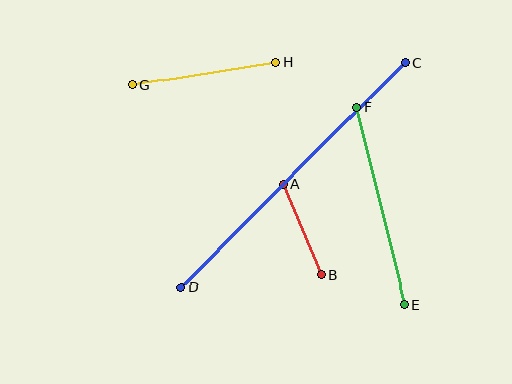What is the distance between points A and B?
The distance is approximately 98 pixels.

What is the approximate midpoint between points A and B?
The midpoint is at approximately (302, 230) pixels.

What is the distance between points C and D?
The distance is approximately 317 pixels.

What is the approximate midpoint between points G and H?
The midpoint is at approximately (204, 74) pixels.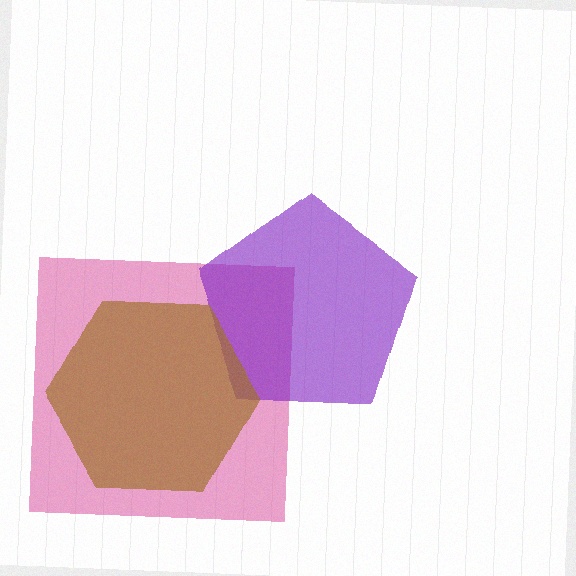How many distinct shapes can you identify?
There are 3 distinct shapes: a pink square, a purple pentagon, a brown hexagon.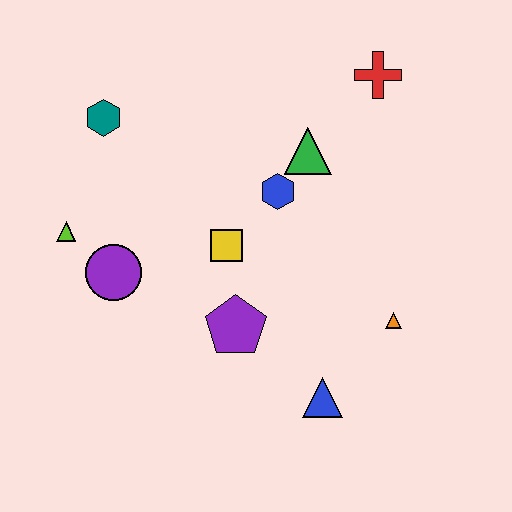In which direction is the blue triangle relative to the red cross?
The blue triangle is below the red cross.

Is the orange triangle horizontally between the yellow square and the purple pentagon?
No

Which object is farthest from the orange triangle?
The teal hexagon is farthest from the orange triangle.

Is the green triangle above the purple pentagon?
Yes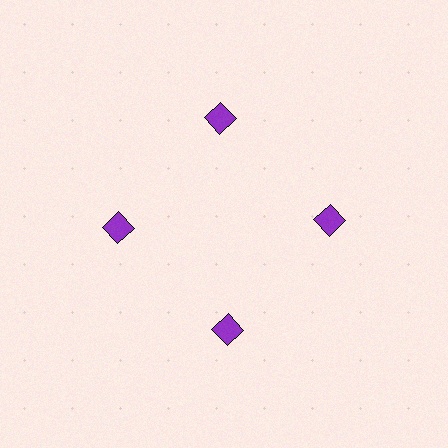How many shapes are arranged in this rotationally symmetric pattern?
There are 4 shapes, arranged in 4 groups of 1.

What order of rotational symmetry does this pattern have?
This pattern has 4-fold rotational symmetry.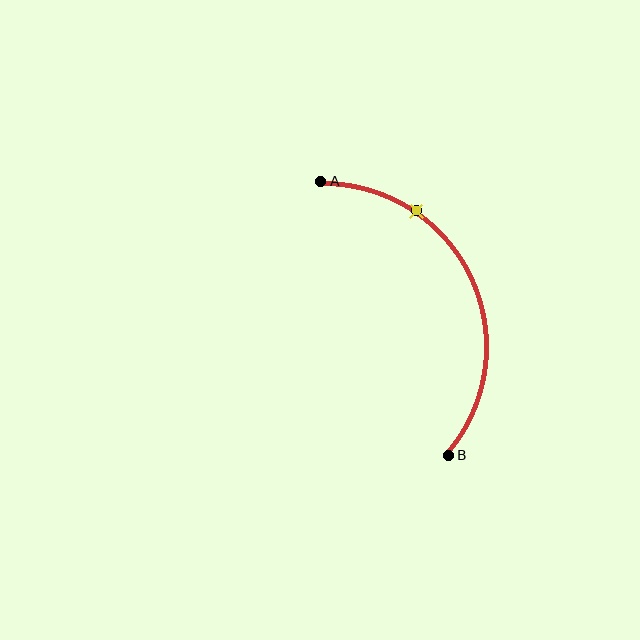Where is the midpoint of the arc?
The arc midpoint is the point on the curve farthest from the straight line joining A and B. It sits to the right of that line.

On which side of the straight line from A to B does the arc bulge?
The arc bulges to the right of the straight line connecting A and B.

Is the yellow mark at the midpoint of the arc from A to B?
No. The yellow mark lies on the arc but is closer to endpoint A. The arc midpoint would be at the point on the curve equidistant along the arc from both A and B.